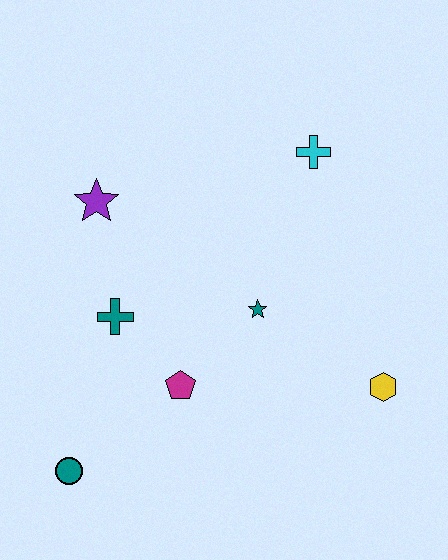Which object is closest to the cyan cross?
The teal star is closest to the cyan cross.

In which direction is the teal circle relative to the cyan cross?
The teal circle is below the cyan cross.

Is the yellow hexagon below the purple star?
Yes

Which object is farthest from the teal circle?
The cyan cross is farthest from the teal circle.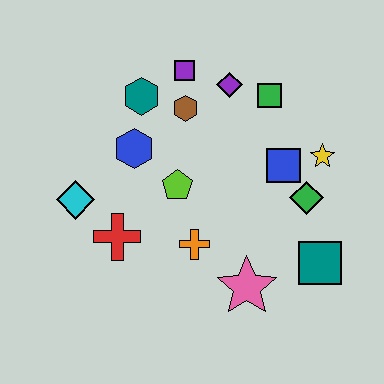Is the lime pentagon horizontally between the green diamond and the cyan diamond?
Yes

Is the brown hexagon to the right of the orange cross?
No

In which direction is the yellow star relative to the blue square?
The yellow star is to the right of the blue square.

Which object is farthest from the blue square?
The cyan diamond is farthest from the blue square.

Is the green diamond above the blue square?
No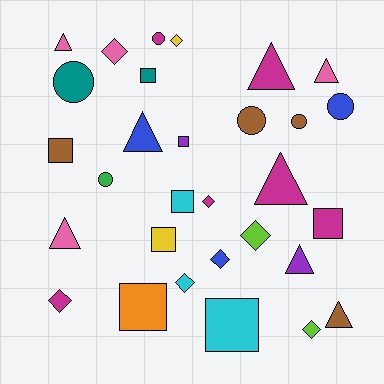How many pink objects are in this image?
There are 4 pink objects.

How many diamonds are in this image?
There are 8 diamonds.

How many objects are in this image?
There are 30 objects.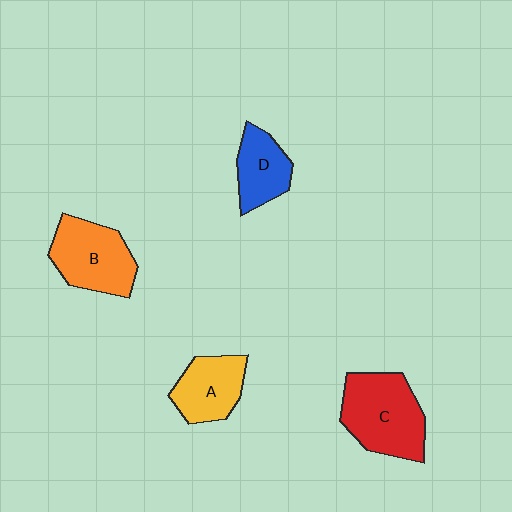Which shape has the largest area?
Shape C (red).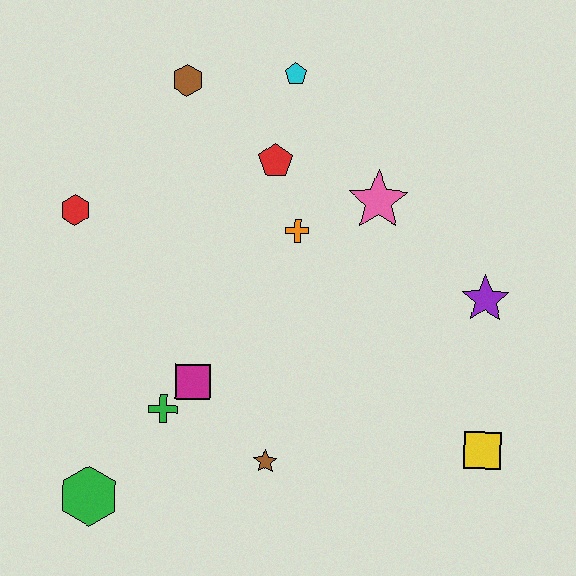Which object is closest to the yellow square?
The purple star is closest to the yellow square.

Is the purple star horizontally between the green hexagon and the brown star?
No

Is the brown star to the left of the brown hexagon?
No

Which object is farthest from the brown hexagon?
The yellow square is farthest from the brown hexagon.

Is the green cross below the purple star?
Yes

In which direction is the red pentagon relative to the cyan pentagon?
The red pentagon is below the cyan pentagon.